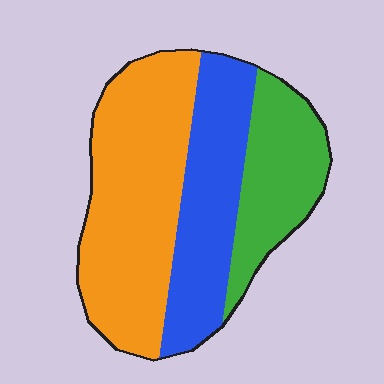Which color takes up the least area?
Green, at roughly 25%.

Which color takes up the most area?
Orange, at roughly 45%.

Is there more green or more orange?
Orange.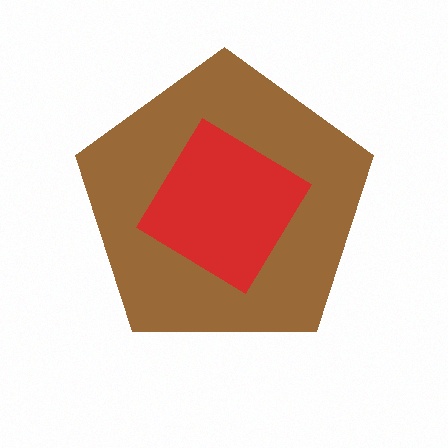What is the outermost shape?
The brown pentagon.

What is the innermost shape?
The red diamond.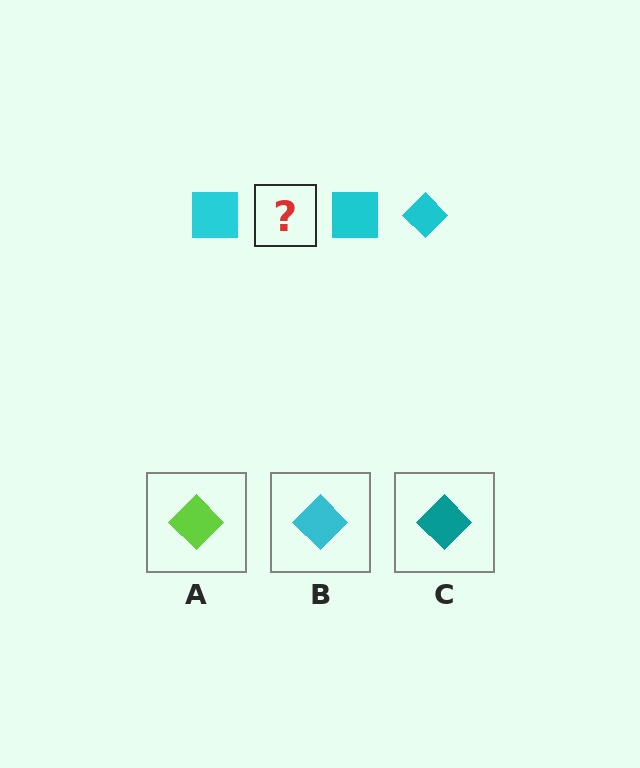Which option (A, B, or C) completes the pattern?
B.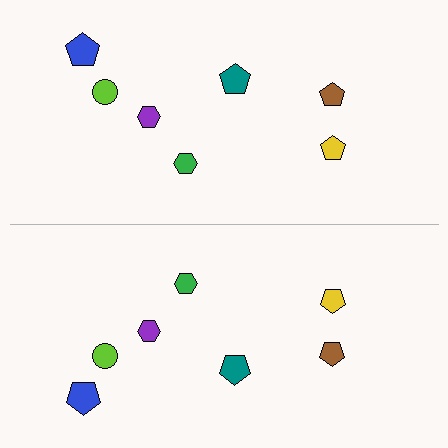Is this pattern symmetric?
Yes, this pattern has bilateral (reflection) symmetry.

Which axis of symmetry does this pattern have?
The pattern has a horizontal axis of symmetry running through the center of the image.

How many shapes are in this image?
There are 14 shapes in this image.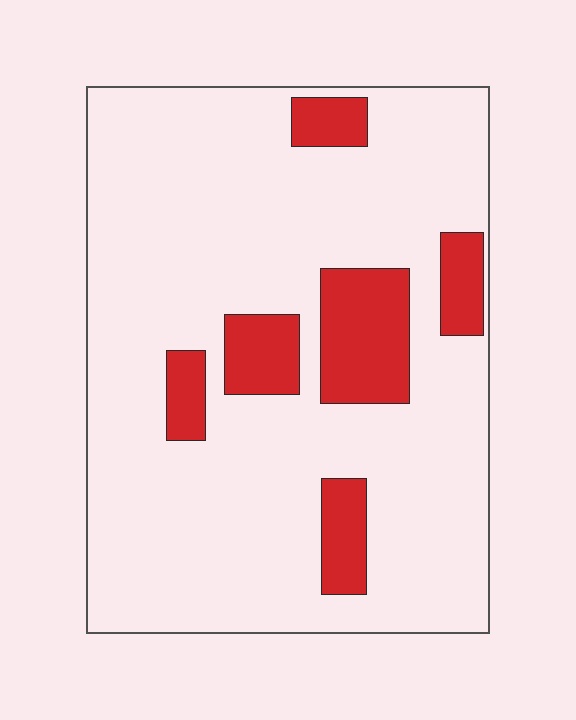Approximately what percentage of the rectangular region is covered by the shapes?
Approximately 15%.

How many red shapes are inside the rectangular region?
6.